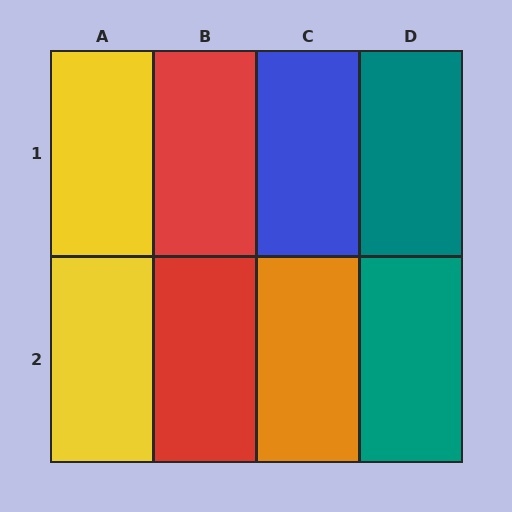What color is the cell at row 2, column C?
Orange.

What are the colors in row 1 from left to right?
Yellow, red, blue, teal.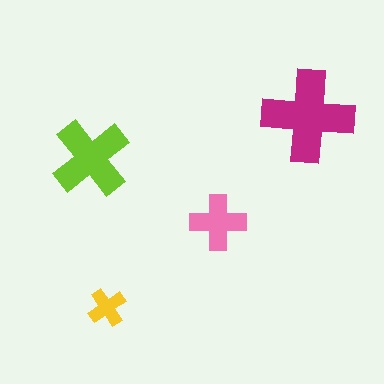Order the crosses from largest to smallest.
the magenta one, the lime one, the pink one, the yellow one.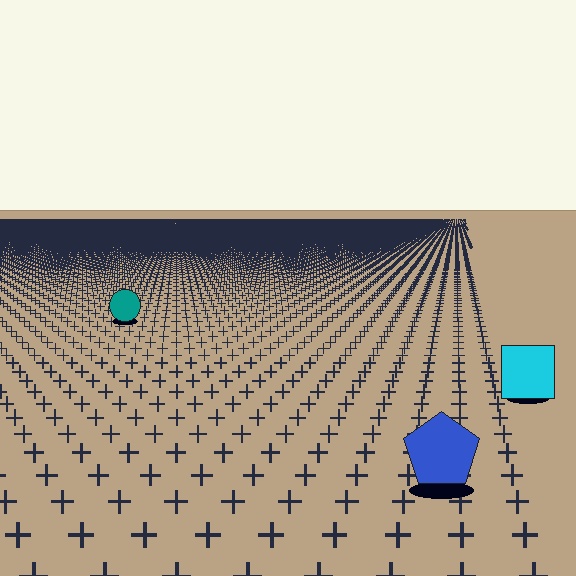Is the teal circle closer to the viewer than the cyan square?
No. The cyan square is closer — you can tell from the texture gradient: the ground texture is coarser near it.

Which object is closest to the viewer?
The blue pentagon is closest. The texture marks near it are larger and more spread out.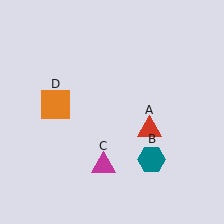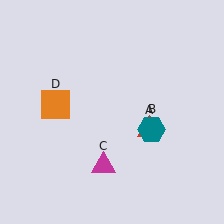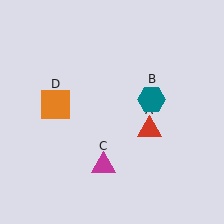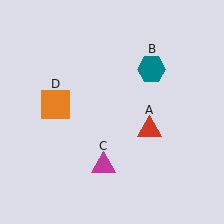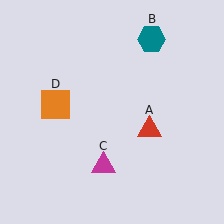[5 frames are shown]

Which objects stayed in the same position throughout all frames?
Red triangle (object A) and magenta triangle (object C) and orange square (object D) remained stationary.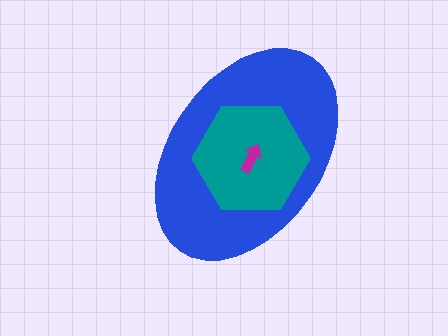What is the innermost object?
The magenta arrow.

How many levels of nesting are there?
3.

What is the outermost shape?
The blue ellipse.